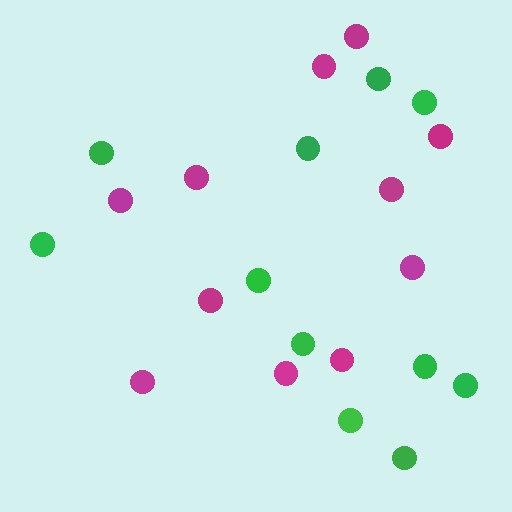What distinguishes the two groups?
There are 2 groups: one group of green circles (11) and one group of magenta circles (11).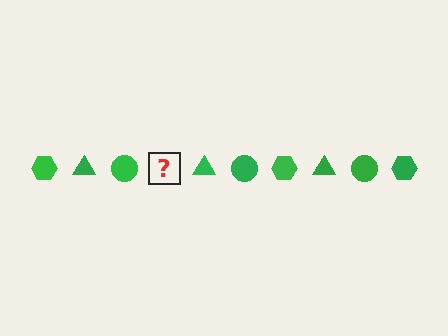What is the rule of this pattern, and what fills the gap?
The rule is that the pattern cycles through hexagon, triangle, circle shapes in green. The gap should be filled with a green hexagon.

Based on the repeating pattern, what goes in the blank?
The blank should be a green hexagon.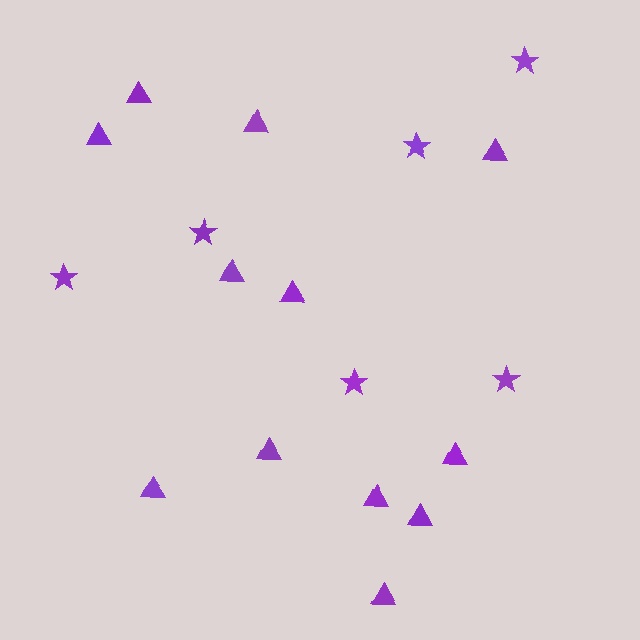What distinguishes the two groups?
There are 2 groups: one group of triangles (12) and one group of stars (6).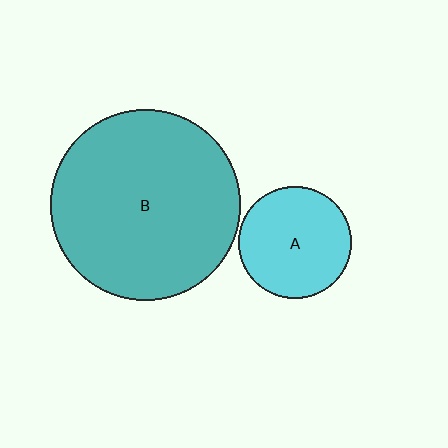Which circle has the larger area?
Circle B (teal).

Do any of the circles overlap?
No, none of the circles overlap.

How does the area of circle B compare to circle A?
Approximately 2.9 times.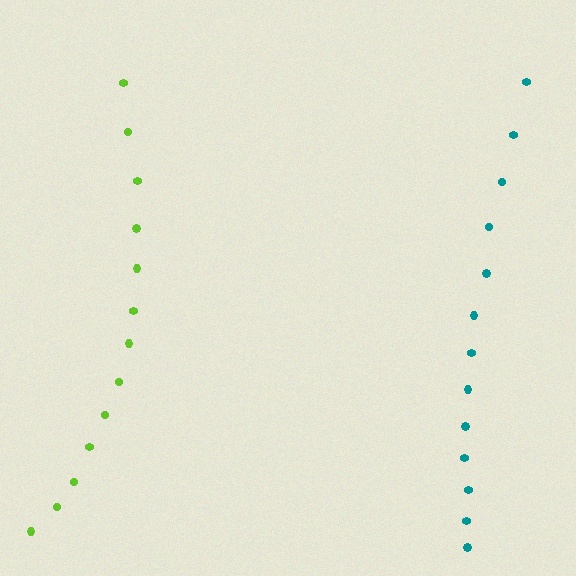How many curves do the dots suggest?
There are 2 distinct paths.